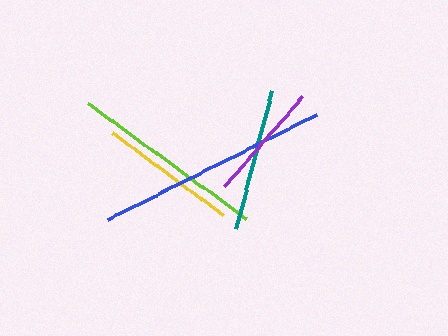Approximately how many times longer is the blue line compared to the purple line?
The blue line is approximately 2.0 times the length of the purple line.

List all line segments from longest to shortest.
From longest to shortest: blue, lime, teal, yellow, purple.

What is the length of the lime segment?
The lime segment is approximately 196 pixels long.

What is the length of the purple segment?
The purple segment is approximately 119 pixels long.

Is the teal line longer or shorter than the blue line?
The blue line is longer than the teal line.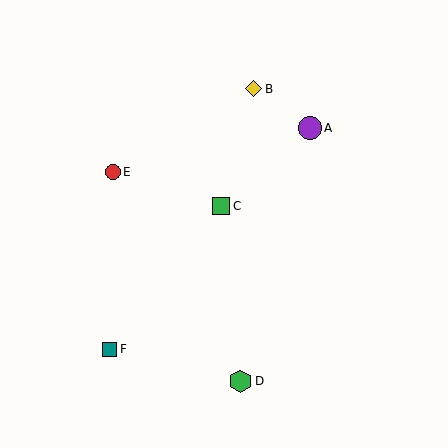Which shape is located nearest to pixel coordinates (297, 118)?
The purple circle (labeled A) at (310, 128) is nearest to that location.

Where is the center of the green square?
The center of the green square is at (221, 206).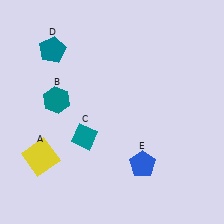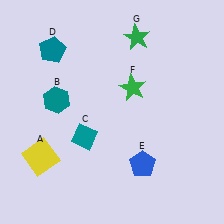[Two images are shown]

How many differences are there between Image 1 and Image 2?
There are 2 differences between the two images.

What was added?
A green star (F), a green star (G) were added in Image 2.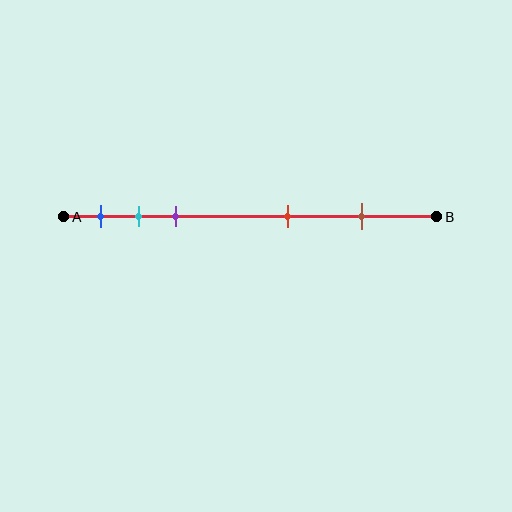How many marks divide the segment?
There are 5 marks dividing the segment.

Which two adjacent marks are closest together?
The cyan and purple marks are the closest adjacent pair.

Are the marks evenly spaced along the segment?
No, the marks are not evenly spaced.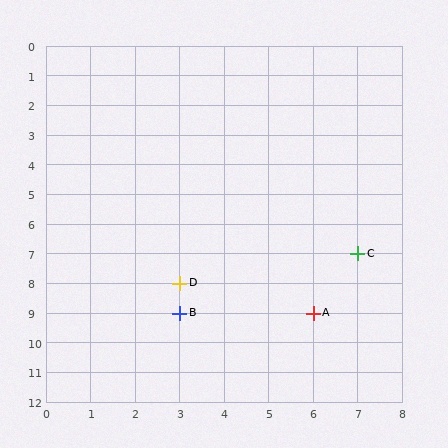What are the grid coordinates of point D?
Point D is at grid coordinates (3, 8).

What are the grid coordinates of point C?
Point C is at grid coordinates (7, 7).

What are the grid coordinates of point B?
Point B is at grid coordinates (3, 9).